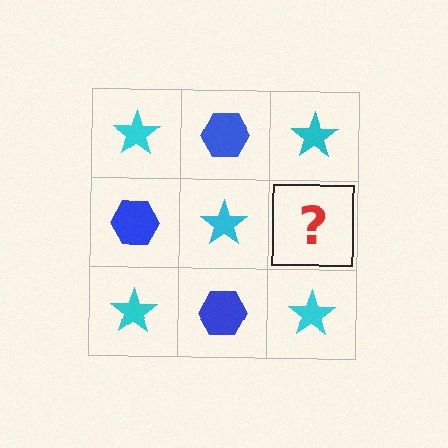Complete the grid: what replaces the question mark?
The question mark should be replaced with a blue hexagon.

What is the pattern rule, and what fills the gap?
The rule is that it alternates cyan star and blue hexagon in a checkerboard pattern. The gap should be filled with a blue hexagon.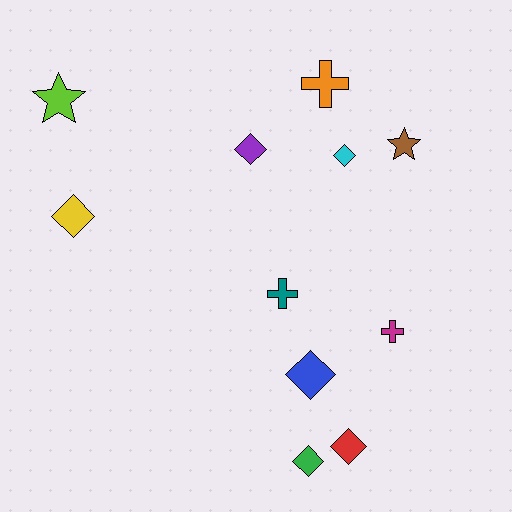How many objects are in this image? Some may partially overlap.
There are 11 objects.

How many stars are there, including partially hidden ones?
There are 2 stars.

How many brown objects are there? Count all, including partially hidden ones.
There is 1 brown object.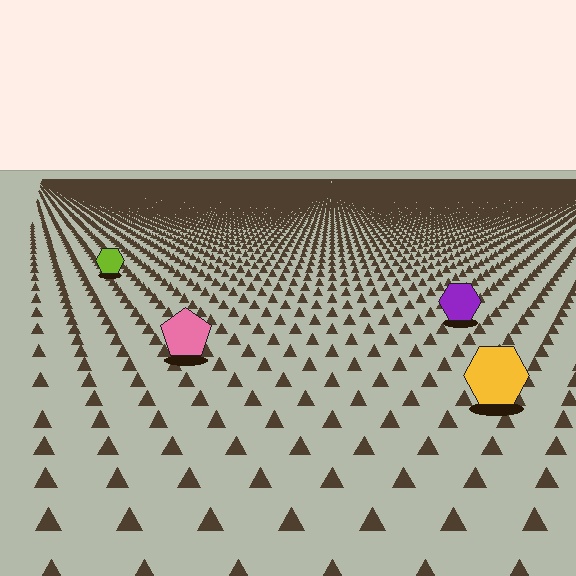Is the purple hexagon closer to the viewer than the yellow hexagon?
No. The yellow hexagon is closer — you can tell from the texture gradient: the ground texture is coarser near it.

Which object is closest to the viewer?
The yellow hexagon is closest. The texture marks near it are larger and more spread out.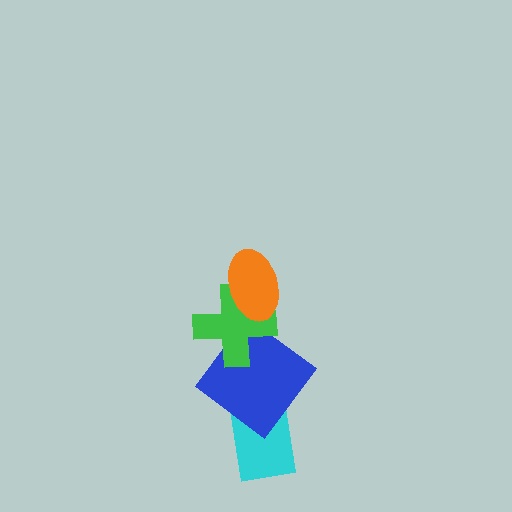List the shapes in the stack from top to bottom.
From top to bottom: the orange ellipse, the green cross, the blue diamond, the cyan rectangle.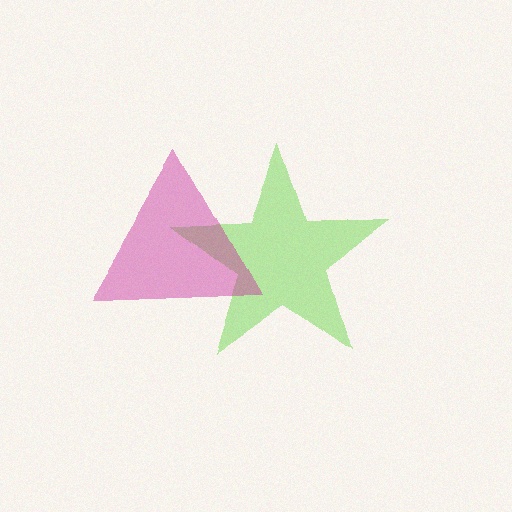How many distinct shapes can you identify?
There are 2 distinct shapes: a lime star, a magenta triangle.